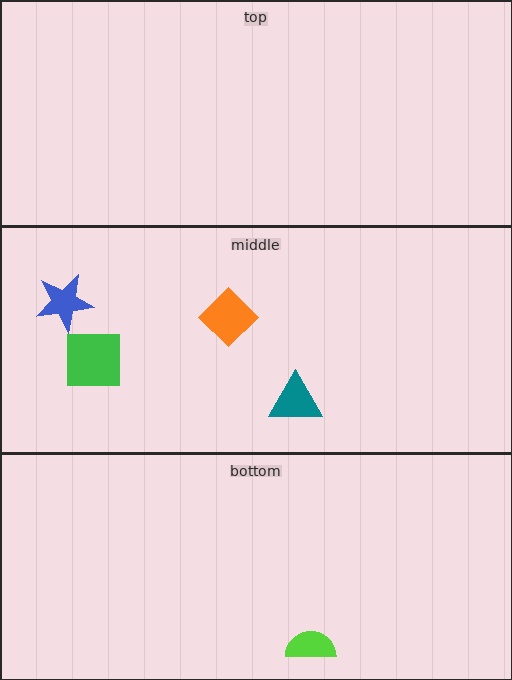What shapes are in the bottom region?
The lime semicircle.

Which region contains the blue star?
The middle region.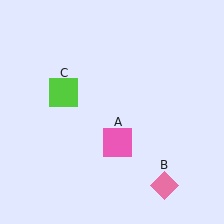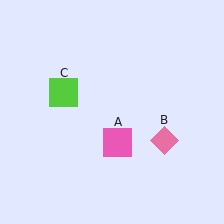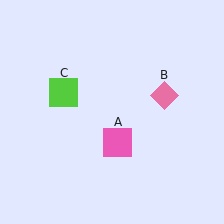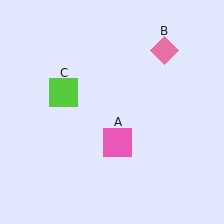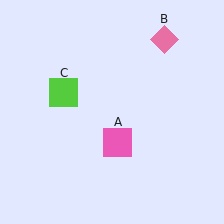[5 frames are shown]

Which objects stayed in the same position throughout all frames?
Pink square (object A) and lime square (object C) remained stationary.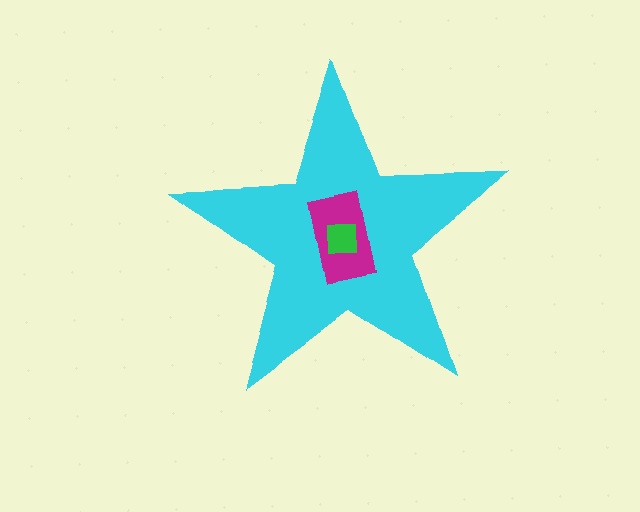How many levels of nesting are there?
3.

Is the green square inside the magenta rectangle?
Yes.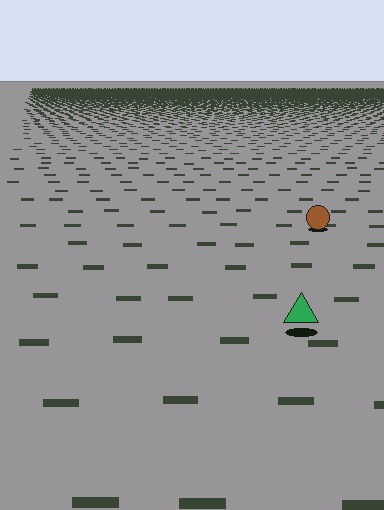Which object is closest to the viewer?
The green triangle is closest. The texture marks near it are larger and more spread out.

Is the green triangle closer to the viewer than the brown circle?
Yes. The green triangle is closer — you can tell from the texture gradient: the ground texture is coarser near it.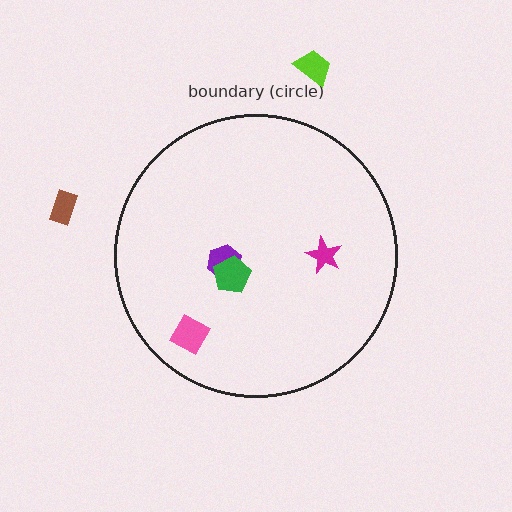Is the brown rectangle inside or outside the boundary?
Outside.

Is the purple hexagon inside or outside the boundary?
Inside.